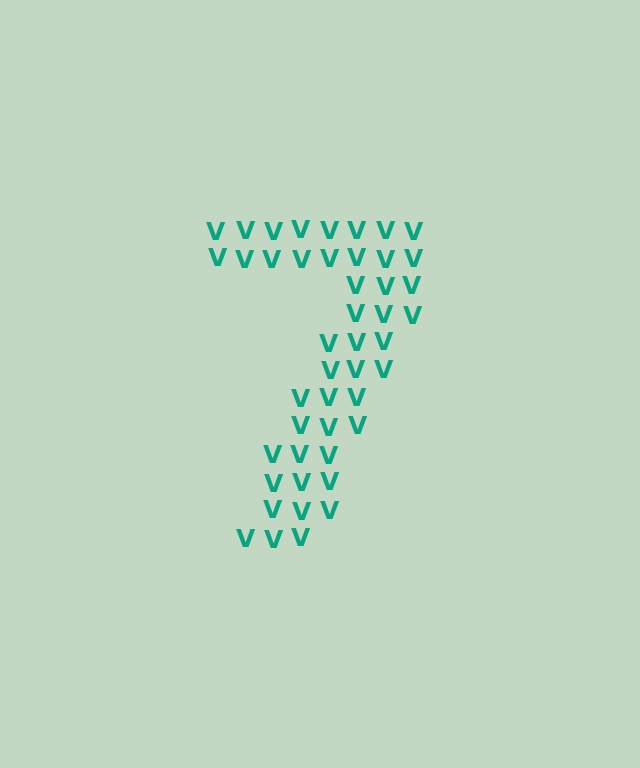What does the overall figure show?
The overall figure shows the digit 7.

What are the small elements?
The small elements are letter V's.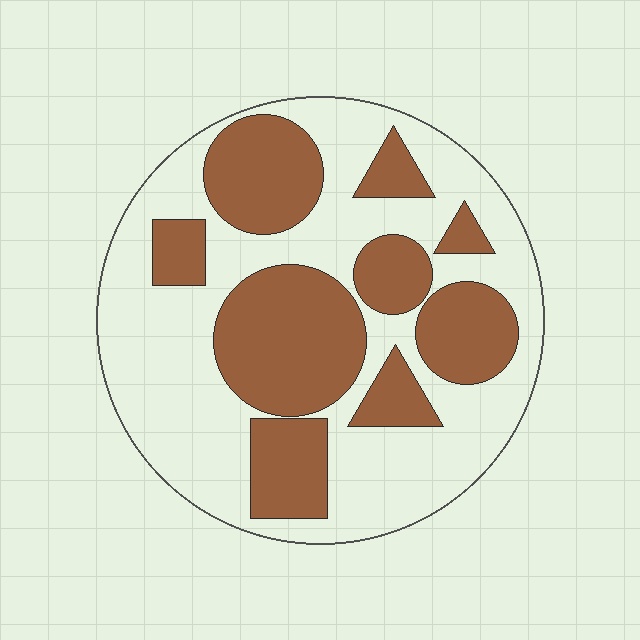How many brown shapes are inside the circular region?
9.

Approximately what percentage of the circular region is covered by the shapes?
Approximately 40%.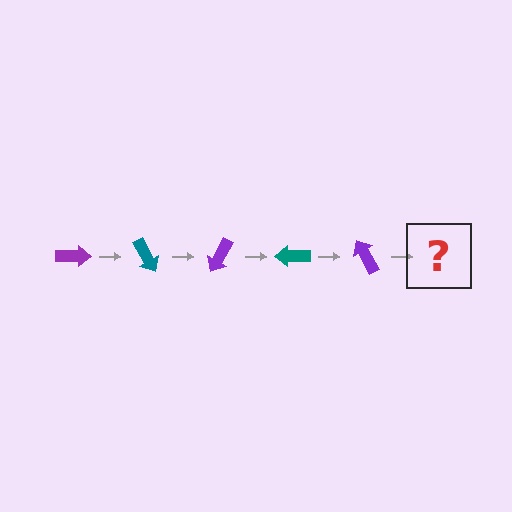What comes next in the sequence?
The next element should be a teal arrow, rotated 300 degrees from the start.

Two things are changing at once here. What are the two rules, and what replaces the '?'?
The two rules are that it rotates 60 degrees each step and the color cycles through purple and teal. The '?' should be a teal arrow, rotated 300 degrees from the start.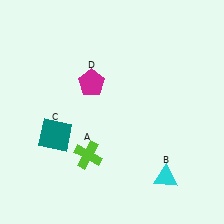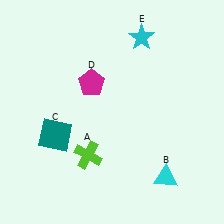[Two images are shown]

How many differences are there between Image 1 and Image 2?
There is 1 difference between the two images.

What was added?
A cyan star (E) was added in Image 2.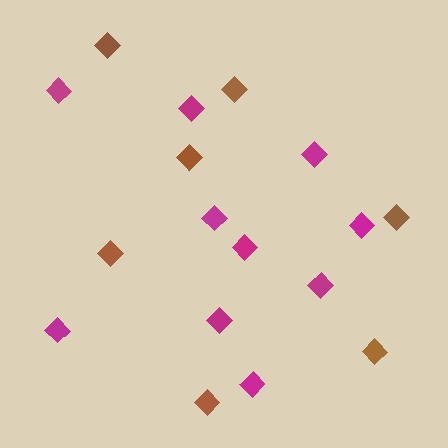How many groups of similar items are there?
There are 2 groups: one group of brown diamonds (7) and one group of magenta diamonds (10).